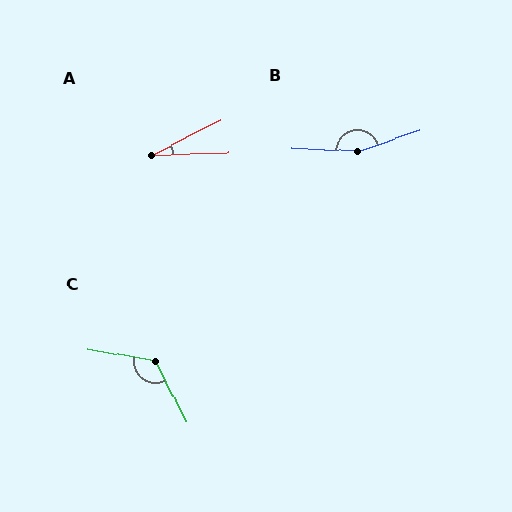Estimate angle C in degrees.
Approximately 126 degrees.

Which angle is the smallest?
A, at approximately 25 degrees.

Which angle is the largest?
B, at approximately 158 degrees.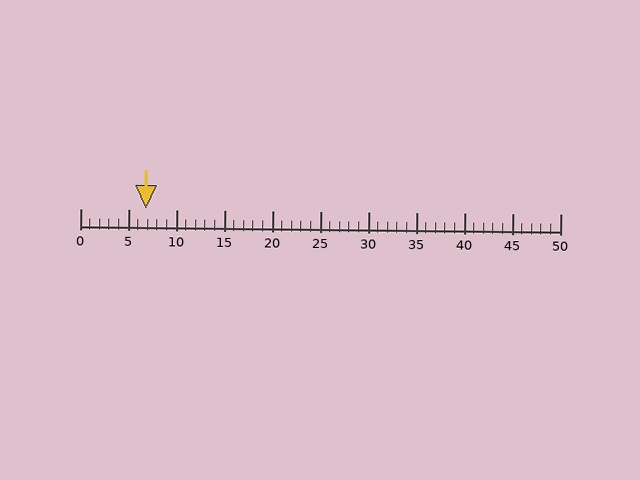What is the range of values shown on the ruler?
The ruler shows values from 0 to 50.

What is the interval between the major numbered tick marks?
The major tick marks are spaced 5 units apart.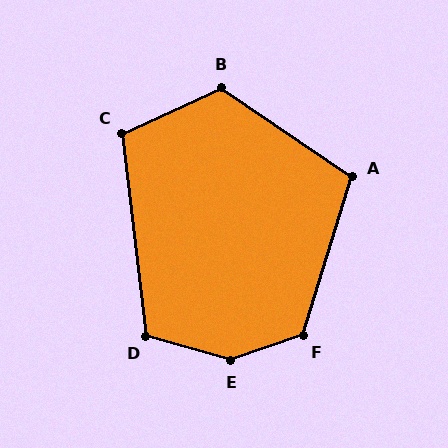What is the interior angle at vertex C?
Approximately 108 degrees (obtuse).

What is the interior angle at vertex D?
Approximately 113 degrees (obtuse).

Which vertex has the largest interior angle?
E, at approximately 145 degrees.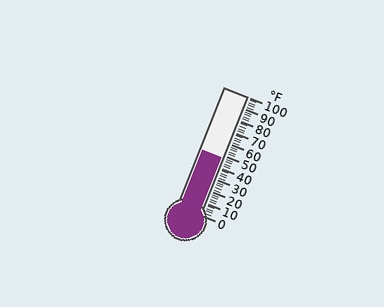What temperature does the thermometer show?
The thermometer shows approximately 48°F.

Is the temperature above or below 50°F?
The temperature is below 50°F.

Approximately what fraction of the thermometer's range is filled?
The thermometer is filled to approximately 50% of its range.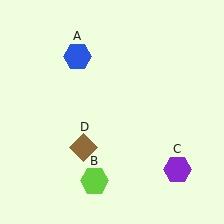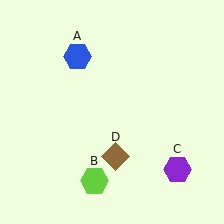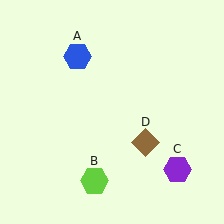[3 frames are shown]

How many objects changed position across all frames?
1 object changed position: brown diamond (object D).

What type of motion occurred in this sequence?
The brown diamond (object D) rotated counterclockwise around the center of the scene.